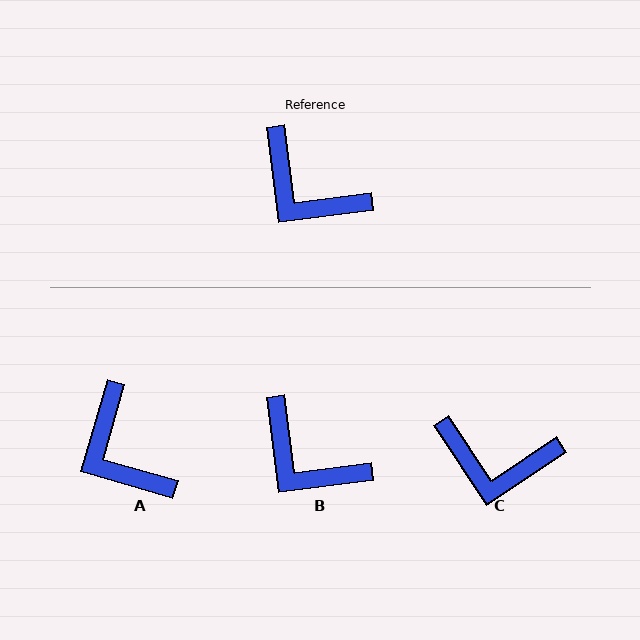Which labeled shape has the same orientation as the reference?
B.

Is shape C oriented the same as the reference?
No, it is off by about 27 degrees.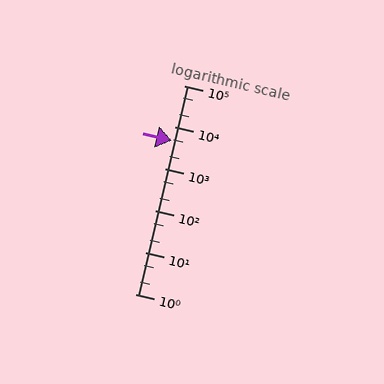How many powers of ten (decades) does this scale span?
The scale spans 5 decades, from 1 to 100000.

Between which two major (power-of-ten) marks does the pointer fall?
The pointer is between 1000 and 10000.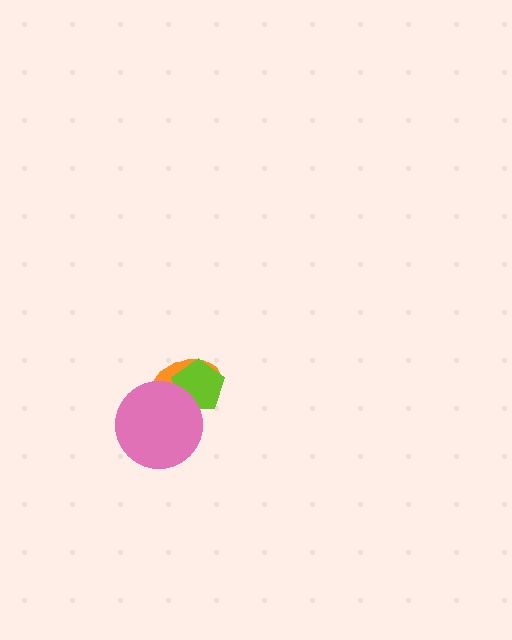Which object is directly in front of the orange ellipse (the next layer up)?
The lime pentagon is directly in front of the orange ellipse.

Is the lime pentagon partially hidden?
Yes, it is partially covered by another shape.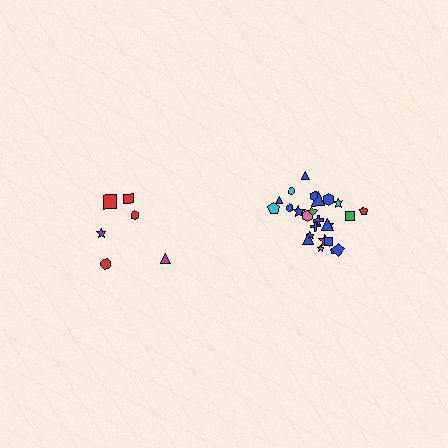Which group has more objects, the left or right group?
The right group.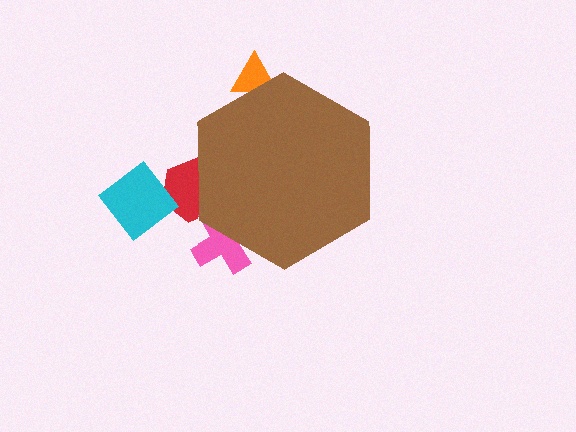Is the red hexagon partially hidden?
Yes, the red hexagon is partially hidden behind the brown hexagon.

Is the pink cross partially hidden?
Yes, the pink cross is partially hidden behind the brown hexagon.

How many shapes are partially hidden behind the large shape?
3 shapes are partially hidden.